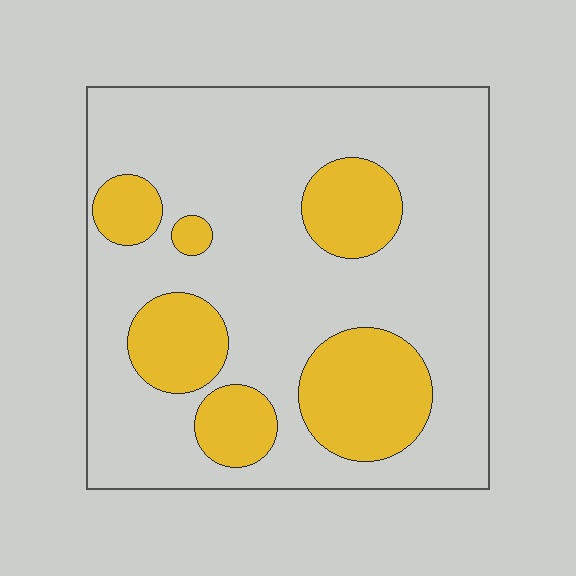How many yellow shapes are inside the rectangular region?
6.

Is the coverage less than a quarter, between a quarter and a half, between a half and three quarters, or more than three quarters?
Between a quarter and a half.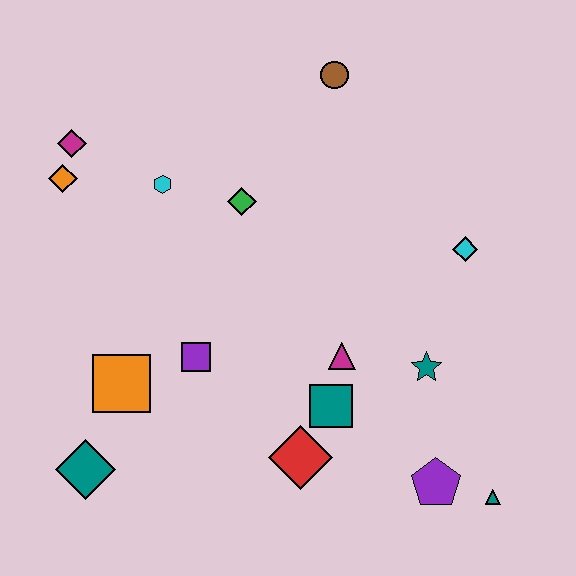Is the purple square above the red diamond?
Yes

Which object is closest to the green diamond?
The cyan hexagon is closest to the green diamond.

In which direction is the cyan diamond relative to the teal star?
The cyan diamond is above the teal star.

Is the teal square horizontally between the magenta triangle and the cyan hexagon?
Yes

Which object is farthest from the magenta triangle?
The magenta diamond is farthest from the magenta triangle.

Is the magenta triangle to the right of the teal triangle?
No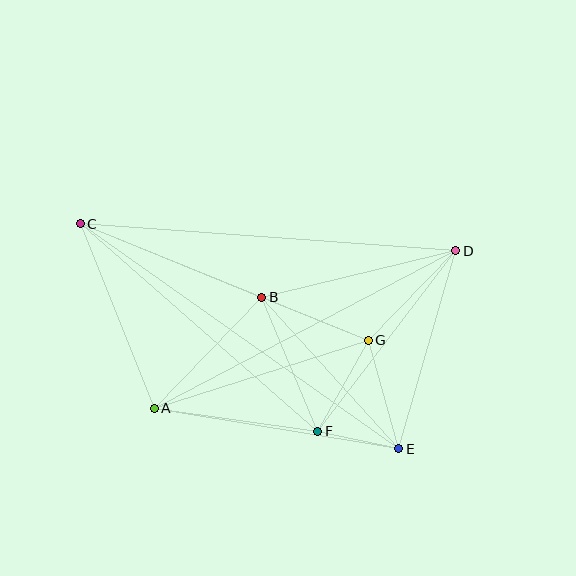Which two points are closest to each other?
Points E and F are closest to each other.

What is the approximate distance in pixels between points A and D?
The distance between A and D is approximately 340 pixels.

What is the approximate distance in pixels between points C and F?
The distance between C and F is approximately 315 pixels.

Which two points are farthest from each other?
Points C and E are farthest from each other.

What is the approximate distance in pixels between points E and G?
The distance between E and G is approximately 113 pixels.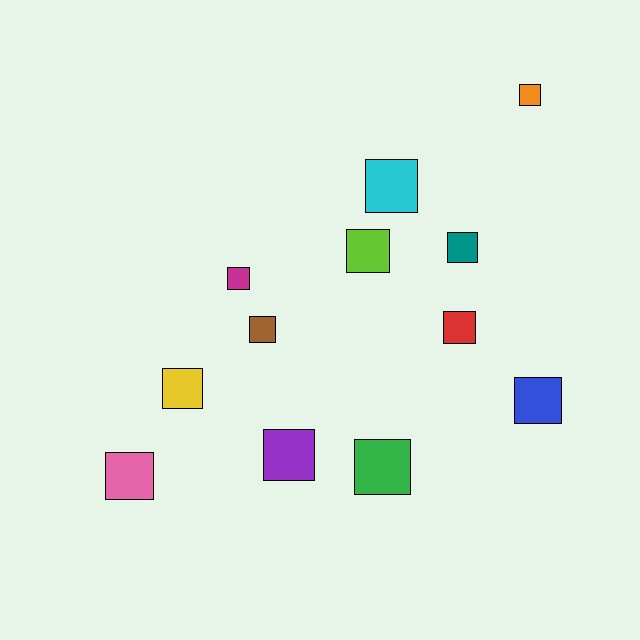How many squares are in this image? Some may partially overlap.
There are 12 squares.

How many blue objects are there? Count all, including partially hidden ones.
There is 1 blue object.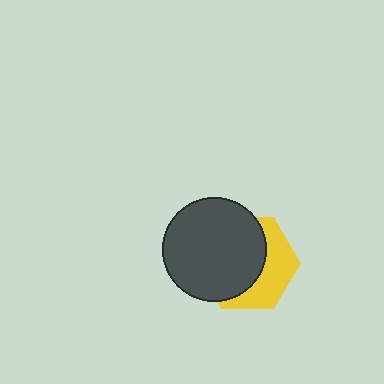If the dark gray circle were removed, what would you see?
You would see the complete yellow hexagon.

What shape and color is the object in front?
The object in front is a dark gray circle.